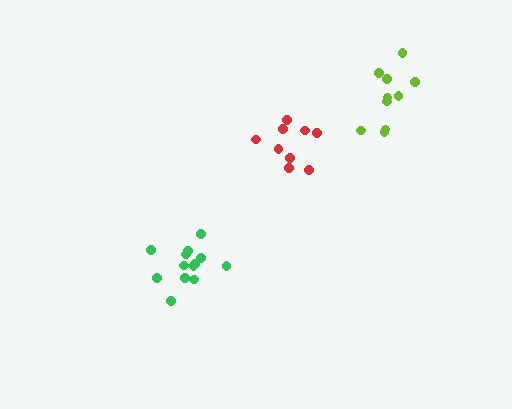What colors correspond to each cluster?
The clusters are colored: lime, green, red.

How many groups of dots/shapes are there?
There are 3 groups.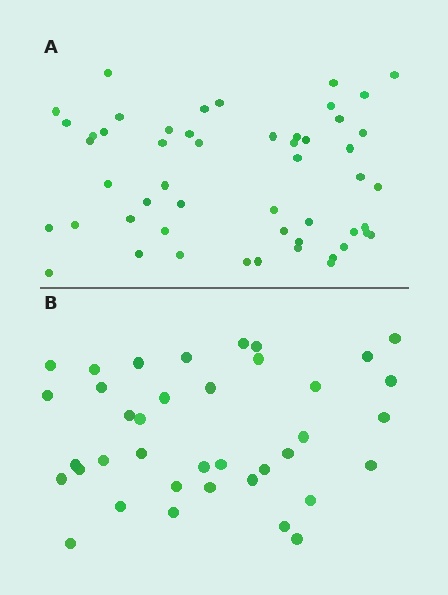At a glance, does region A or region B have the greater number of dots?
Region A (the top region) has more dots.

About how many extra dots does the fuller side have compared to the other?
Region A has approximately 15 more dots than region B.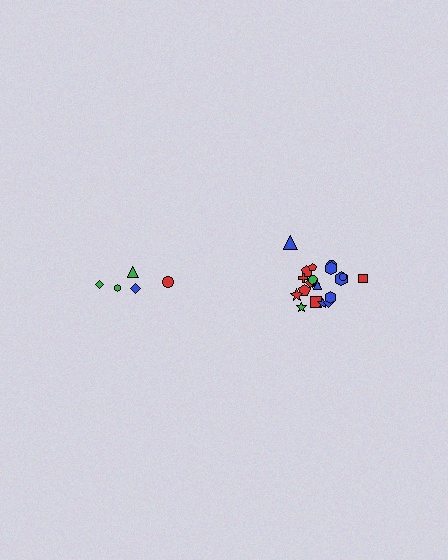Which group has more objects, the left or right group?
The right group.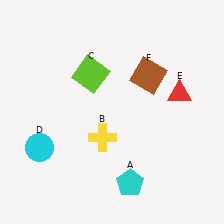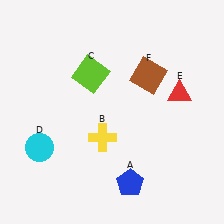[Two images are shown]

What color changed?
The pentagon (A) changed from cyan in Image 1 to blue in Image 2.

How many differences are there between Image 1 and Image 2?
There is 1 difference between the two images.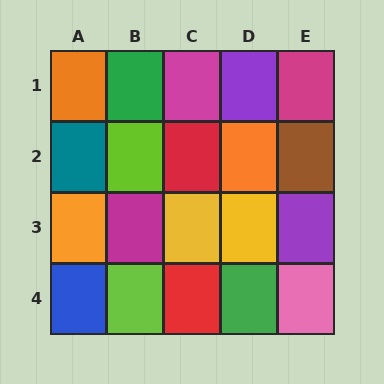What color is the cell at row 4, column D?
Green.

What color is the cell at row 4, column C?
Red.